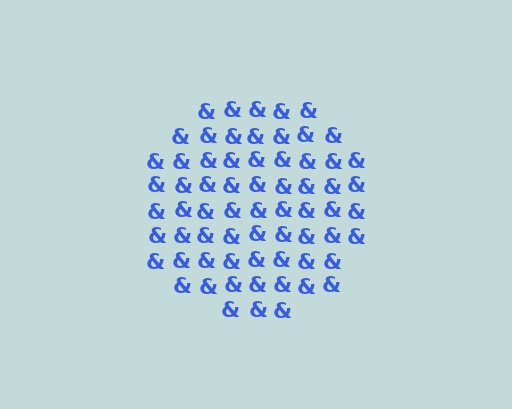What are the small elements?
The small elements are ampersands.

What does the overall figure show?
The overall figure shows a circle.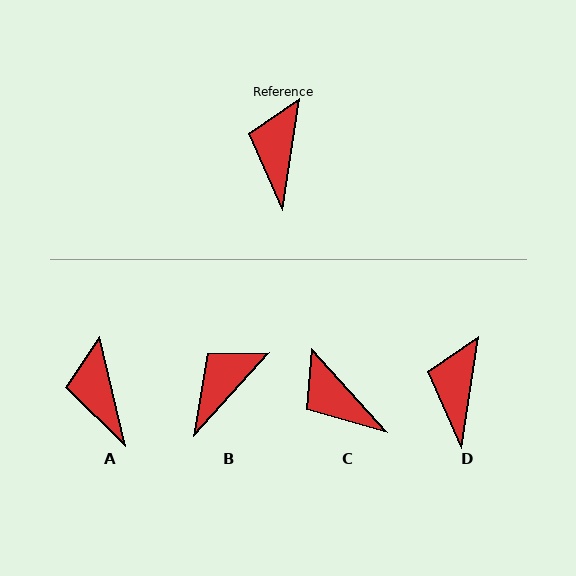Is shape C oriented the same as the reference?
No, it is off by about 51 degrees.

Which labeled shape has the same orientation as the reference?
D.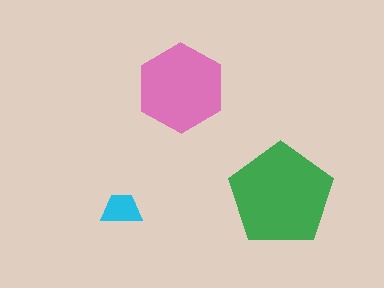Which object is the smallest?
The cyan trapezoid.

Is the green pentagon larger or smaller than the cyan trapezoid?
Larger.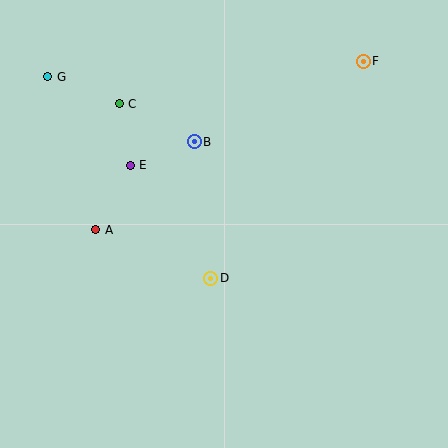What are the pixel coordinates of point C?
Point C is at (119, 104).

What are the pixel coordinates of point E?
Point E is at (130, 166).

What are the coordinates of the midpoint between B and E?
The midpoint between B and E is at (162, 154).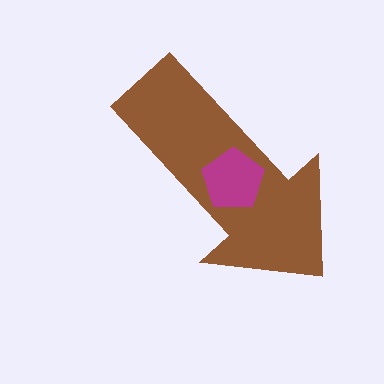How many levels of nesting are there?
2.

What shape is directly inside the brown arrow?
The magenta pentagon.